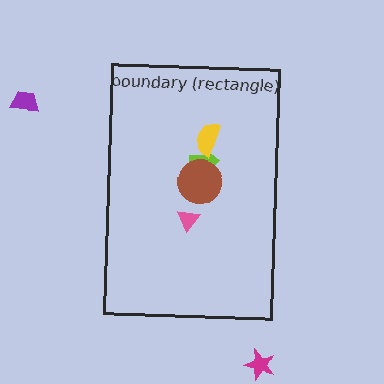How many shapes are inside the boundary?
4 inside, 2 outside.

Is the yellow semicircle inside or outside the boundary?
Inside.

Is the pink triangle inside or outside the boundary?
Inside.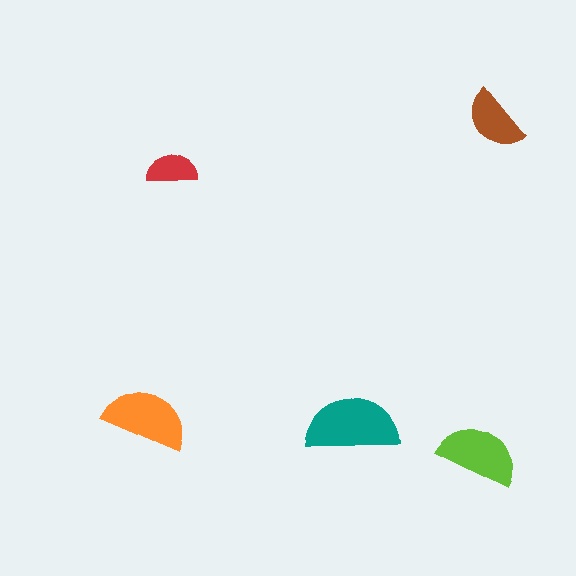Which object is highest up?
The brown semicircle is topmost.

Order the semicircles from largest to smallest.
the teal one, the orange one, the lime one, the brown one, the red one.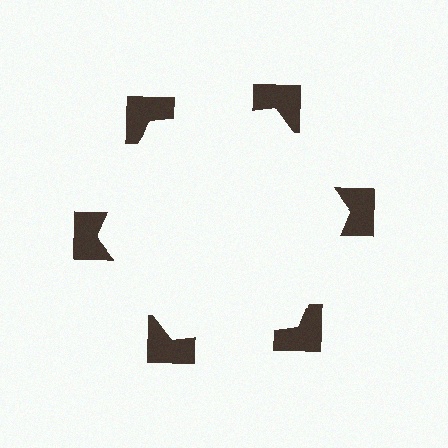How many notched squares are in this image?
There are 6 — one at each vertex of the illusory hexagon.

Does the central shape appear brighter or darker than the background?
It typically appears slightly brighter than the background, even though no actual brightness change is drawn.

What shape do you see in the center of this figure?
An illusory hexagon — its edges are inferred from the aligned wedge cuts in the notched squares, not physically drawn.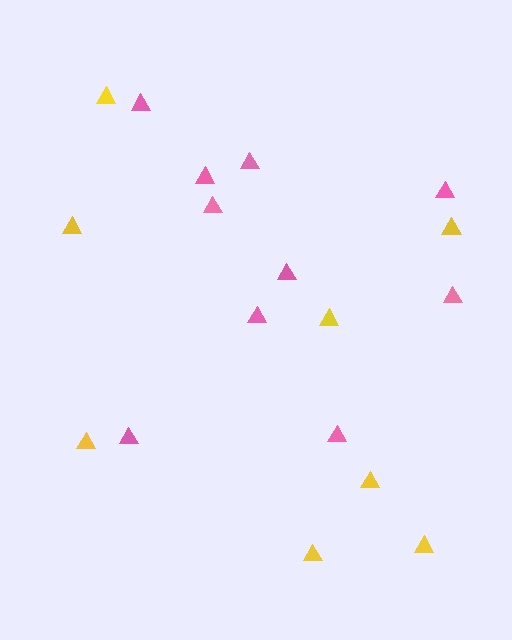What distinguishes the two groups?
There are 2 groups: one group of yellow triangles (8) and one group of pink triangles (10).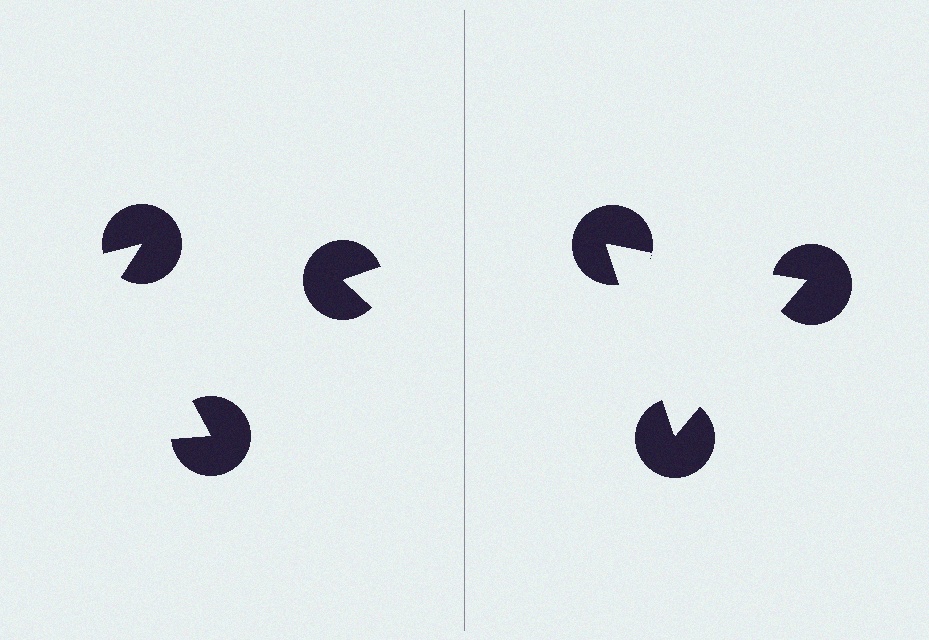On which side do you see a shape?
An illusory triangle appears on the right side. On the left side the wedge cuts are rotated, so no coherent shape forms.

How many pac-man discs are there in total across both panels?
6 — 3 on each side.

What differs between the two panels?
The pac-man discs are positioned identically on both sides; only the wedge orientations differ. On the right they align to a triangle; on the left they are misaligned.